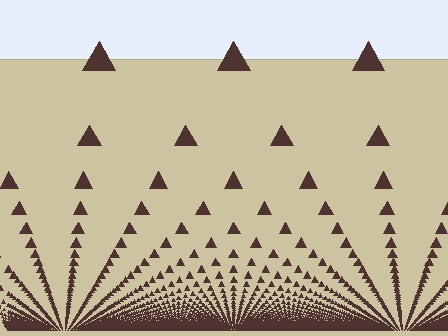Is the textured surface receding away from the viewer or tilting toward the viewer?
The surface appears to tilt toward the viewer. Texture elements get larger and sparser toward the top.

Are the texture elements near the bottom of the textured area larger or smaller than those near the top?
Smaller. The gradient is inverted — elements near the bottom are smaller and denser.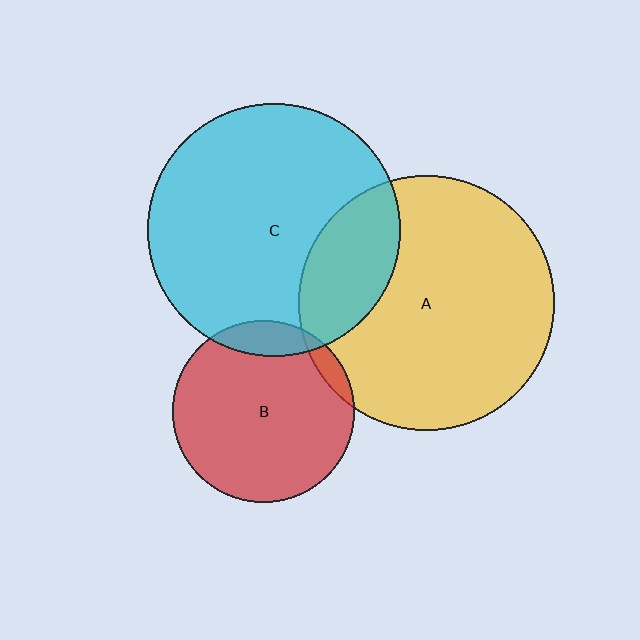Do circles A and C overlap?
Yes.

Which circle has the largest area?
Circle A (yellow).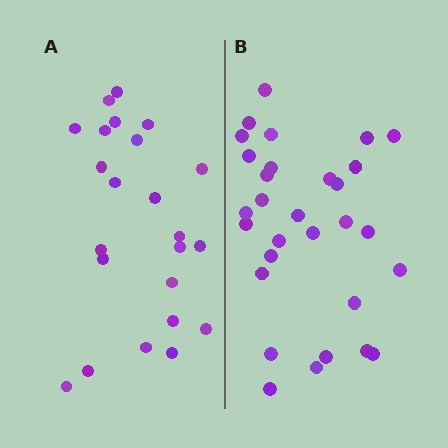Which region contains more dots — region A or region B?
Region B (the right region) has more dots.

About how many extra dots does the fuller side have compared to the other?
Region B has roughly 8 or so more dots than region A.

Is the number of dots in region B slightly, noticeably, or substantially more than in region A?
Region B has noticeably more, but not dramatically so. The ratio is roughly 1.3 to 1.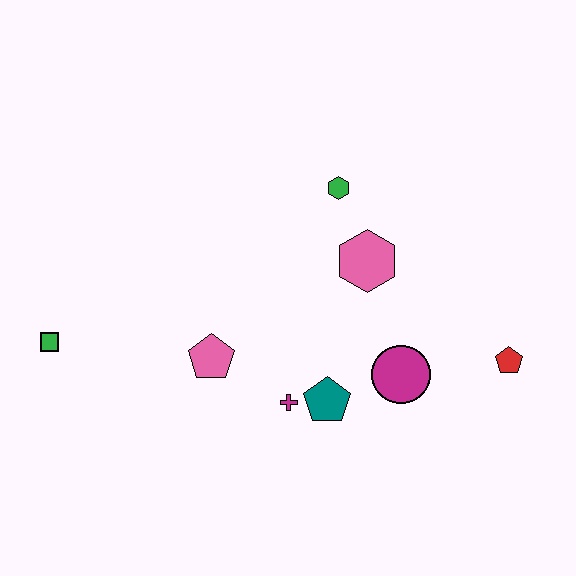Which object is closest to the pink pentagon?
The magenta cross is closest to the pink pentagon.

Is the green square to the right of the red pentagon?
No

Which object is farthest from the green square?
The red pentagon is farthest from the green square.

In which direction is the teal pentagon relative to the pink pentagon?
The teal pentagon is to the right of the pink pentagon.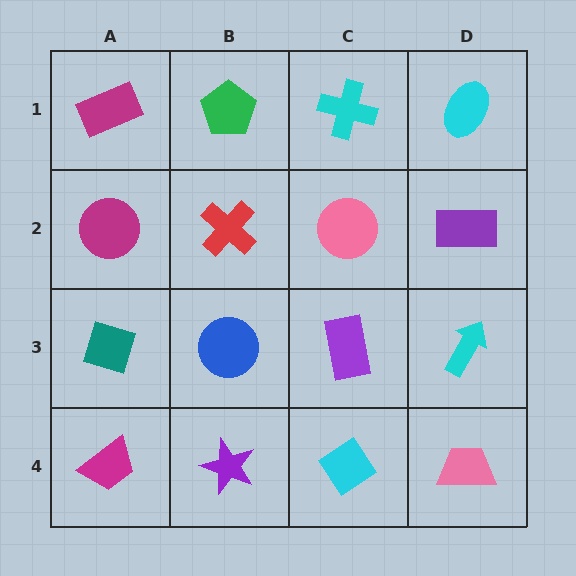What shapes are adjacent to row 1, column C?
A pink circle (row 2, column C), a green pentagon (row 1, column B), a cyan ellipse (row 1, column D).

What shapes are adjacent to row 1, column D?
A purple rectangle (row 2, column D), a cyan cross (row 1, column C).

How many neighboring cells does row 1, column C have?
3.